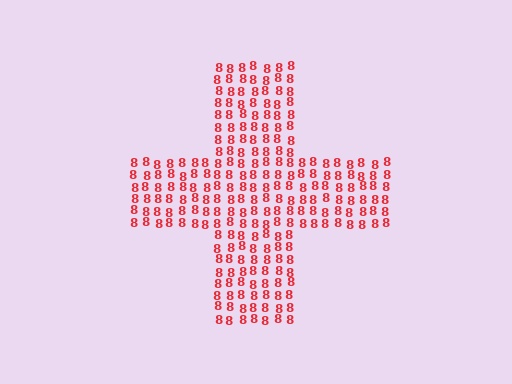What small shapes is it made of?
It is made of small digit 8's.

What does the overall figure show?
The overall figure shows a cross.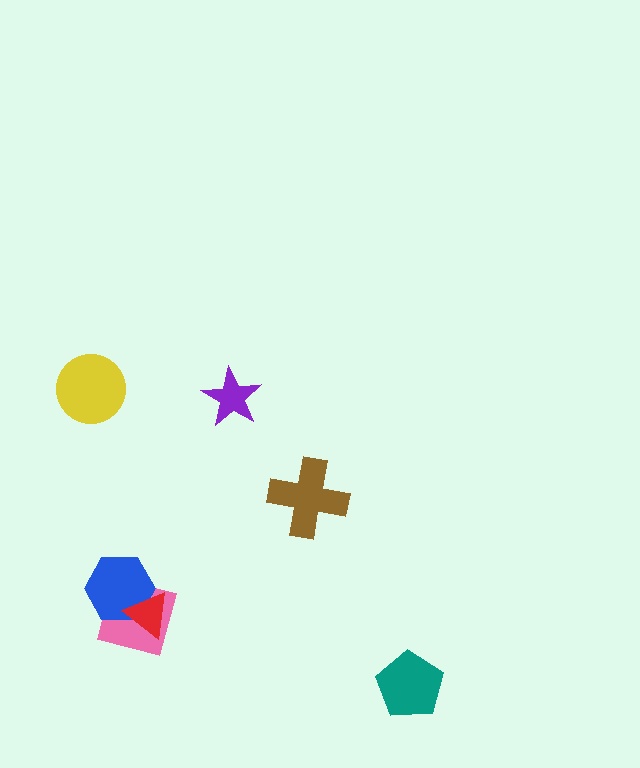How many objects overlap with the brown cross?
0 objects overlap with the brown cross.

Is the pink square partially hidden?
Yes, it is partially covered by another shape.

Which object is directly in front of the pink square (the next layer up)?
The blue hexagon is directly in front of the pink square.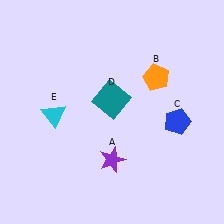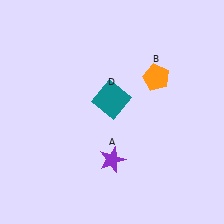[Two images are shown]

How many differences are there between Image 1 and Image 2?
There are 2 differences between the two images.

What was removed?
The blue pentagon (C), the cyan triangle (E) were removed in Image 2.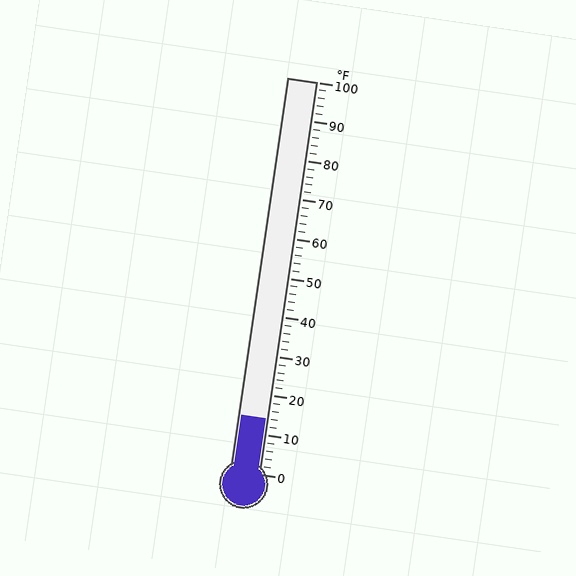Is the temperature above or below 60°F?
The temperature is below 60°F.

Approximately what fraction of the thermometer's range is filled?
The thermometer is filled to approximately 15% of its range.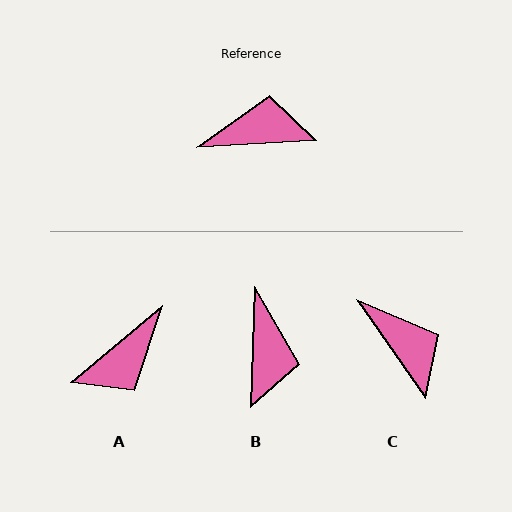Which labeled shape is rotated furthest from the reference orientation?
A, about 143 degrees away.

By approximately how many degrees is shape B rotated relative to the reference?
Approximately 96 degrees clockwise.